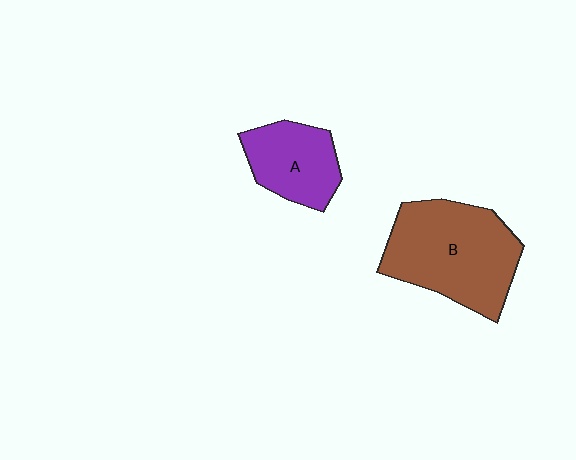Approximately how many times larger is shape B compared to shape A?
Approximately 1.8 times.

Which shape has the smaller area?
Shape A (purple).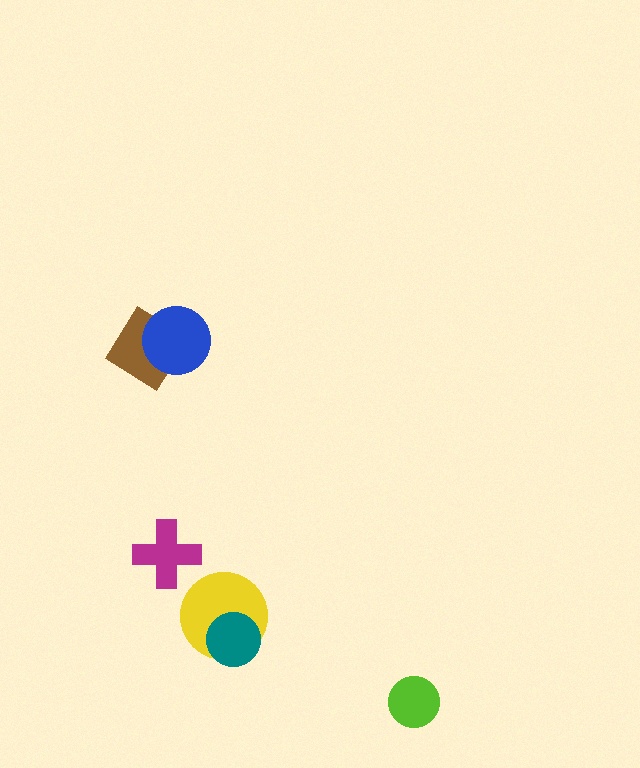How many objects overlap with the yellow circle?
1 object overlaps with the yellow circle.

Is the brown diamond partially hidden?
Yes, it is partially covered by another shape.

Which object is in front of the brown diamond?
The blue circle is in front of the brown diamond.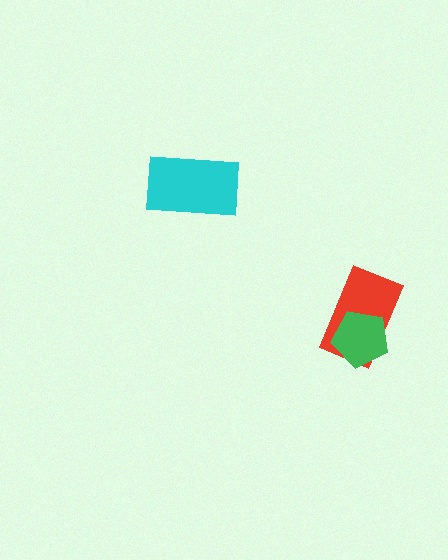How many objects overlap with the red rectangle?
1 object overlaps with the red rectangle.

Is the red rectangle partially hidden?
Yes, it is partially covered by another shape.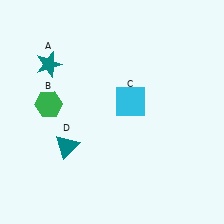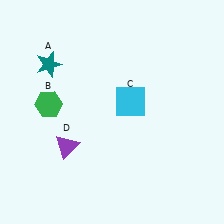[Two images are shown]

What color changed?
The triangle (D) changed from teal in Image 1 to purple in Image 2.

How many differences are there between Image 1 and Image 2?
There is 1 difference between the two images.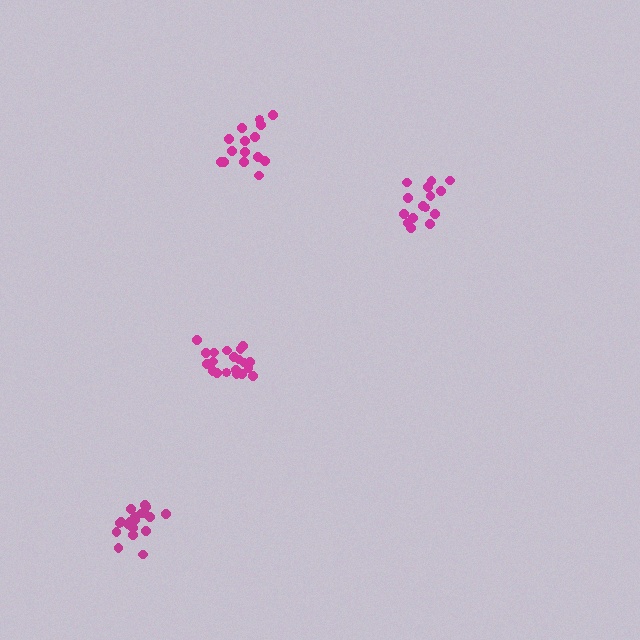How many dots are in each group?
Group 1: 15 dots, Group 2: 15 dots, Group 3: 20 dots, Group 4: 20 dots (70 total).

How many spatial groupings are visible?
There are 4 spatial groupings.